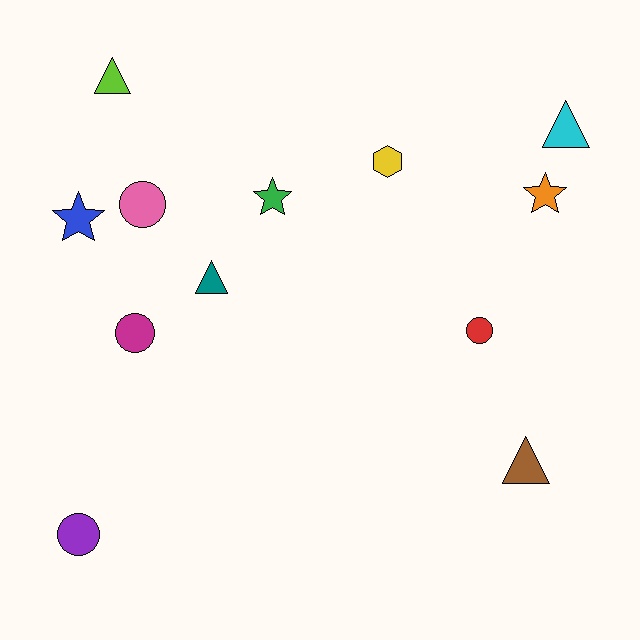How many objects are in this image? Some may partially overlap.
There are 12 objects.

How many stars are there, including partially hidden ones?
There are 3 stars.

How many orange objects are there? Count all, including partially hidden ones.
There is 1 orange object.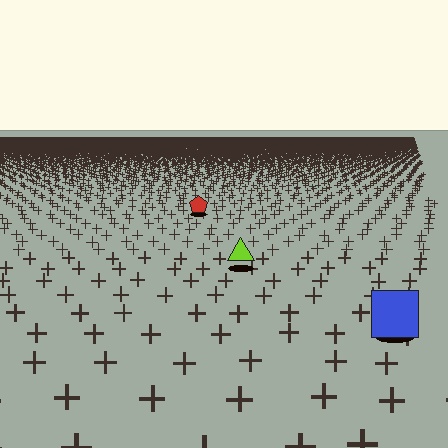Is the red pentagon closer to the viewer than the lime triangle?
No. The lime triangle is closer — you can tell from the texture gradient: the ground texture is coarser near it.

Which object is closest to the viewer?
The blue square is closest. The texture marks near it are larger and more spread out.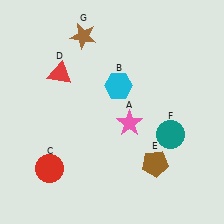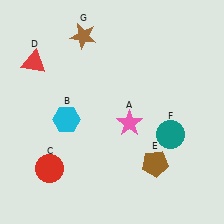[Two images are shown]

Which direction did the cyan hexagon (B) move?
The cyan hexagon (B) moved left.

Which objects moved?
The objects that moved are: the cyan hexagon (B), the red triangle (D).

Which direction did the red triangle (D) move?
The red triangle (D) moved left.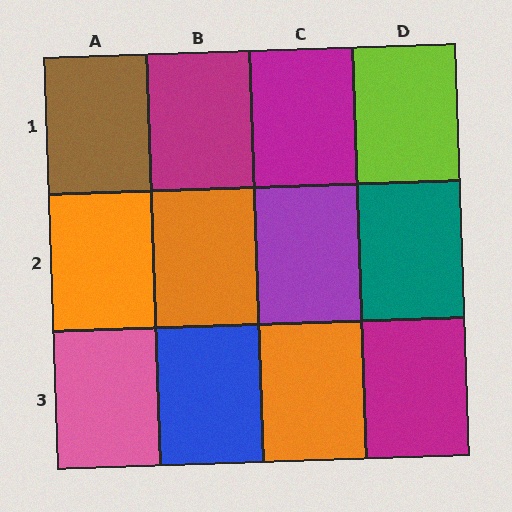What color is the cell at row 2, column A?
Orange.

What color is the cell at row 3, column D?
Magenta.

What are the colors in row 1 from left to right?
Brown, magenta, magenta, lime.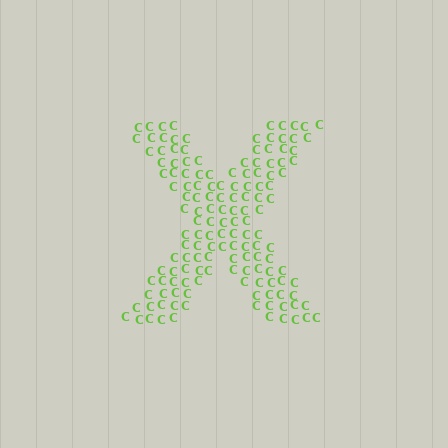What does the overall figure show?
The overall figure shows the letter X.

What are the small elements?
The small elements are letter C's.